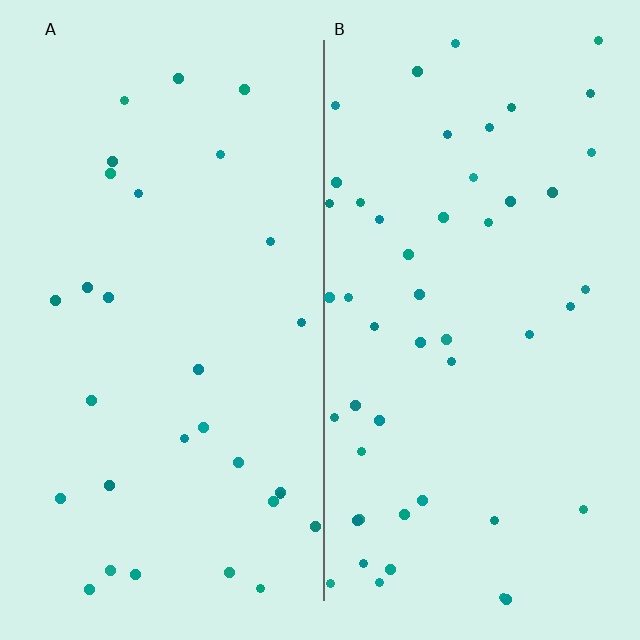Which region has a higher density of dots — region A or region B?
B (the right).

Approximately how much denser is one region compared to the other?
Approximately 1.7× — region B over region A.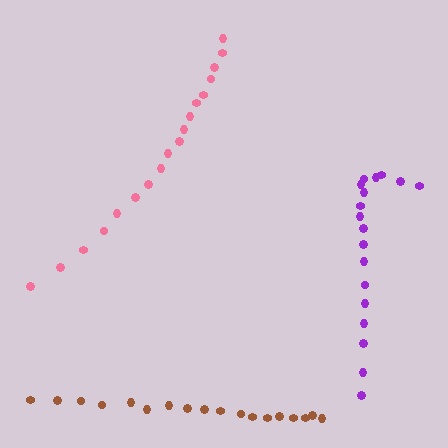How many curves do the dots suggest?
There are 3 distinct paths.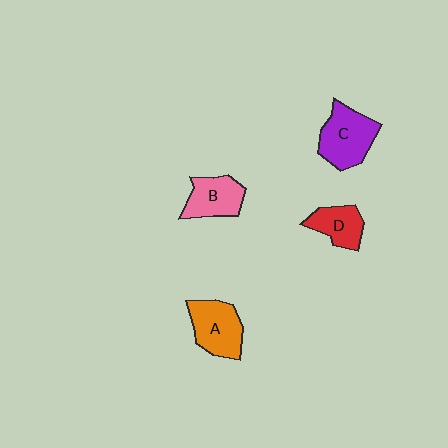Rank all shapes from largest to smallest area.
From largest to smallest: C (purple), A (orange), B (pink), D (red).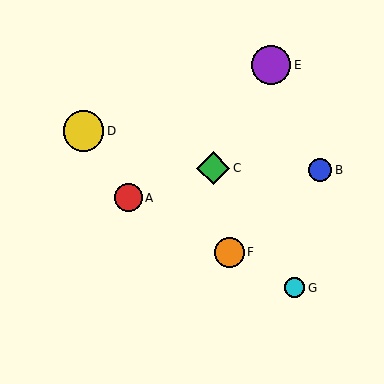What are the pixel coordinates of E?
Object E is at (271, 65).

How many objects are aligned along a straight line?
3 objects (A, F, G) are aligned along a straight line.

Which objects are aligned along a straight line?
Objects A, F, G are aligned along a straight line.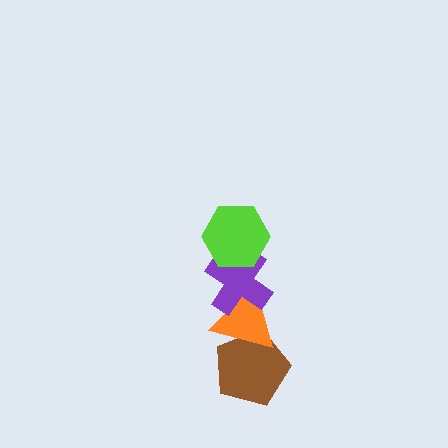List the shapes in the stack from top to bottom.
From top to bottom: the lime hexagon, the purple cross, the orange triangle, the brown pentagon.